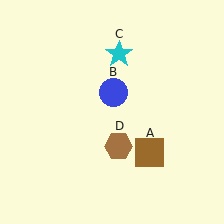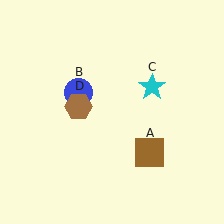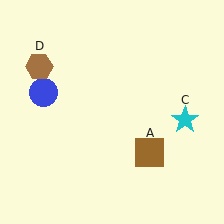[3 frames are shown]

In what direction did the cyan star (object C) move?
The cyan star (object C) moved down and to the right.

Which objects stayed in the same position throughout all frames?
Brown square (object A) remained stationary.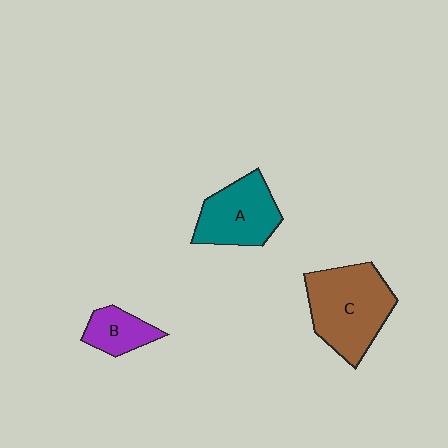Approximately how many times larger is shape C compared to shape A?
Approximately 1.4 times.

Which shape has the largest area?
Shape C (brown).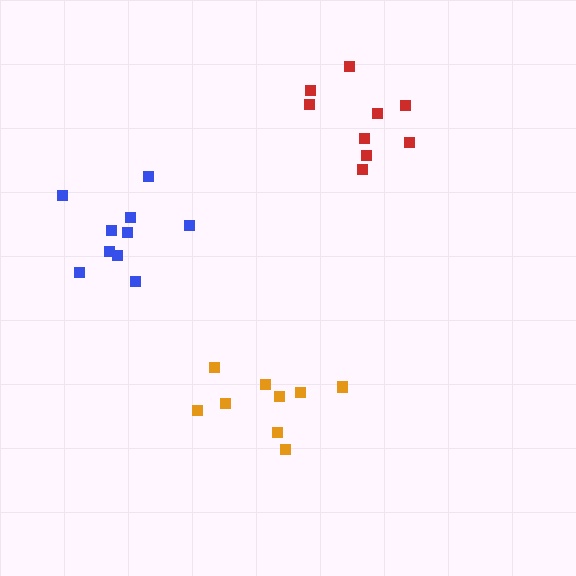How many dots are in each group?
Group 1: 9 dots, Group 2: 10 dots, Group 3: 9 dots (28 total).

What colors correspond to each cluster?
The clusters are colored: orange, blue, red.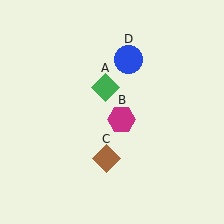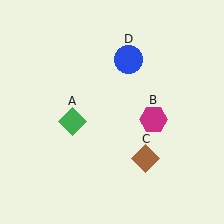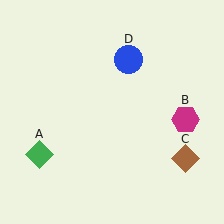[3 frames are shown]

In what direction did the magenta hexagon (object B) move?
The magenta hexagon (object B) moved right.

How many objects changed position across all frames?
3 objects changed position: green diamond (object A), magenta hexagon (object B), brown diamond (object C).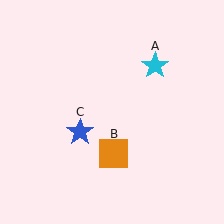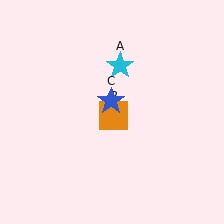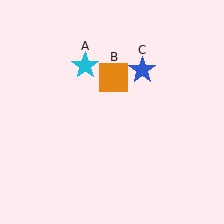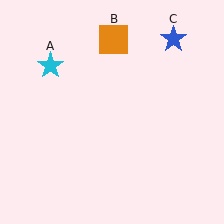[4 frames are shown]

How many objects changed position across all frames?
3 objects changed position: cyan star (object A), orange square (object B), blue star (object C).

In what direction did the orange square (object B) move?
The orange square (object B) moved up.